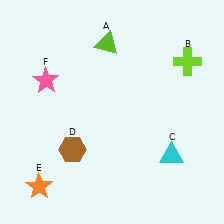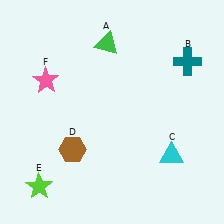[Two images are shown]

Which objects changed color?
A changed from lime to green. B changed from lime to teal. E changed from orange to lime.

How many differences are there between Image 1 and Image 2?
There are 3 differences between the two images.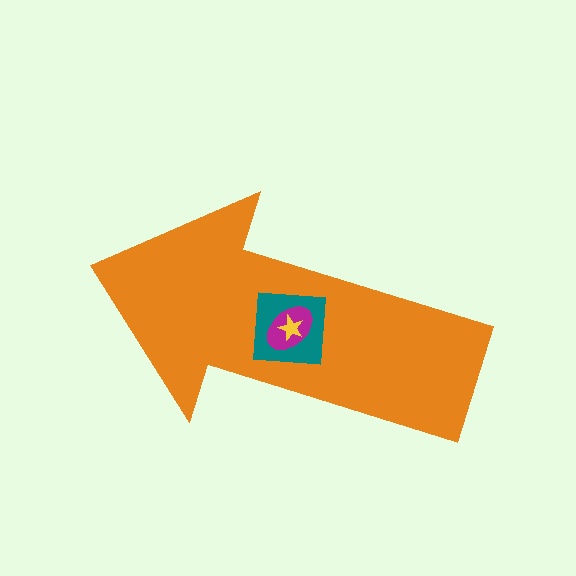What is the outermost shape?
The orange arrow.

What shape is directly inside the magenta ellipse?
The yellow star.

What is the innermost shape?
The yellow star.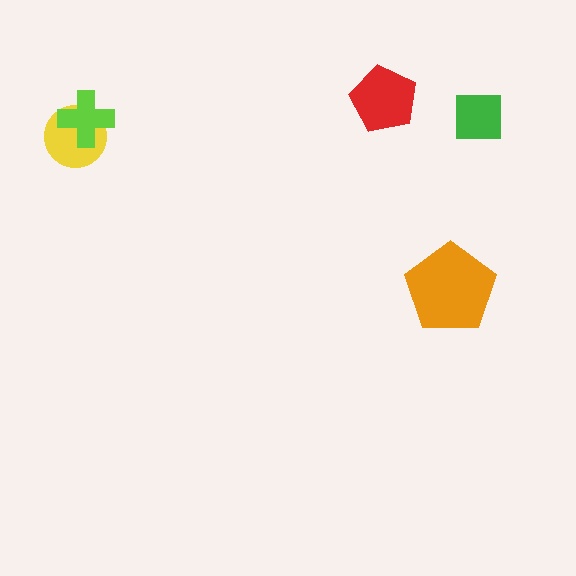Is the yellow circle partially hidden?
Yes, it is partially covered by another shape.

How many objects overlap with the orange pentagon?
0 objects overlap with the orange pentagon.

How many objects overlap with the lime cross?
1 object overlaps with the lime cross.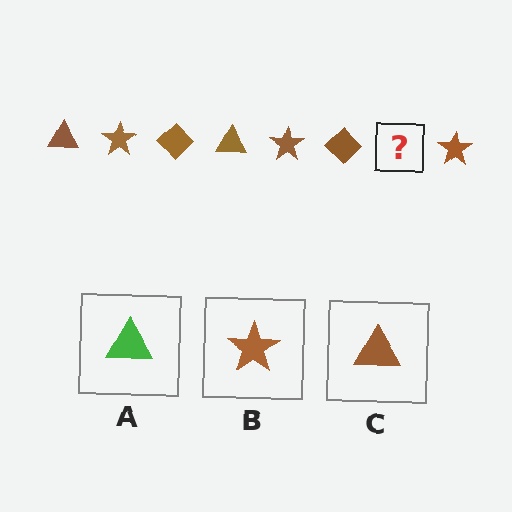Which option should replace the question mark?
Option C.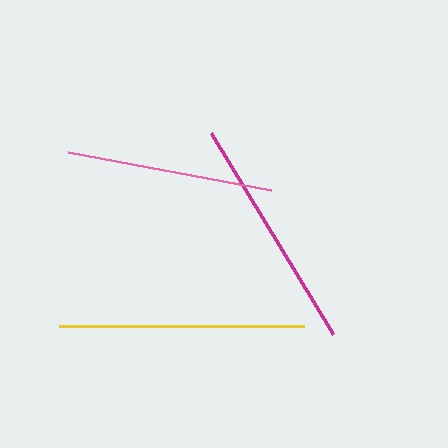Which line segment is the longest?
The yellow line is the longest at approximately 245 pixels.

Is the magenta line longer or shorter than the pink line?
The magenta line is longer than the pink line.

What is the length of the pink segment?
The pink segment is approximately 206 pixels long.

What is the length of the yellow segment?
The yellow segment is approximately 245 pixels long.